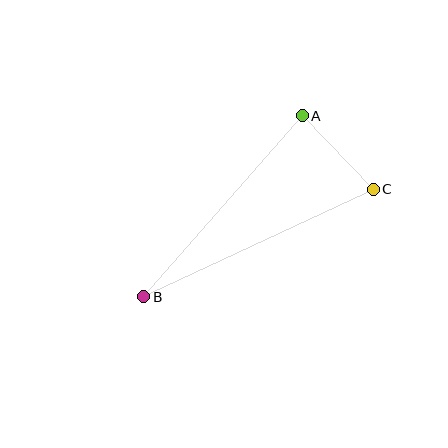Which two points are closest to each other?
Points A and C are closest to each other.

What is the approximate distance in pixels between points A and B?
The distance between A and B is approximately 241 pixels.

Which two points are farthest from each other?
Points B and C are farthest from each other.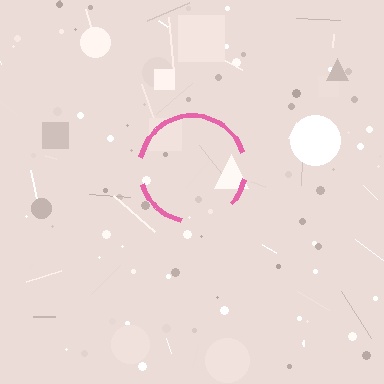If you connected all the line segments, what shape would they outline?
They would outline a circle.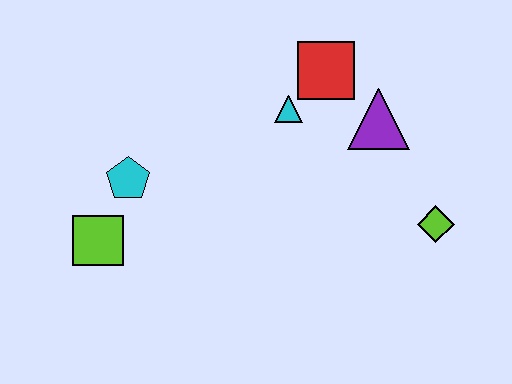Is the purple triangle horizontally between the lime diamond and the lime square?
Yes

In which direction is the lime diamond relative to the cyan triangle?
The lime diamond is to the right of the cyan triangle.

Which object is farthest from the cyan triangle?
The lime square is farthest from the cyan triangle.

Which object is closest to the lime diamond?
The purple triangle is closest to the lime diamond.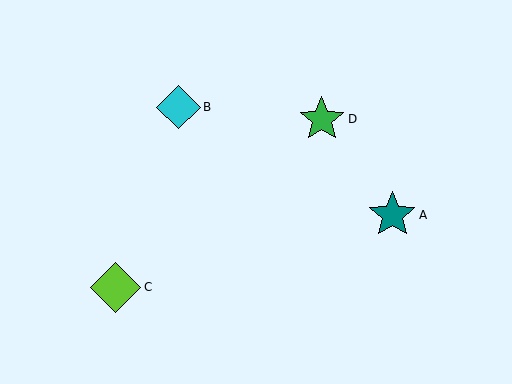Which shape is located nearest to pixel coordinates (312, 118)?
The green star (labeled D) at (322, 119) is nearest to that location.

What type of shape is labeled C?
Shape C is a lime diamond.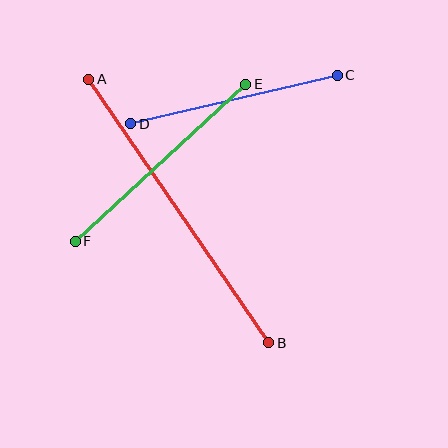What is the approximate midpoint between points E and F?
The midpoint is at approximately (160, 163) pixels.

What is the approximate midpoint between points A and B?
The midpoint is at approximately (179, 211) pixels.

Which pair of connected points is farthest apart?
Points A and B are farthest apart.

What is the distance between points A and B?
The distance is approximately 319 pixels.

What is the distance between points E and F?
The distance is approximately 232 pixels.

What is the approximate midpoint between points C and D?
The midpoint is at approximately (234, 100) pixels.